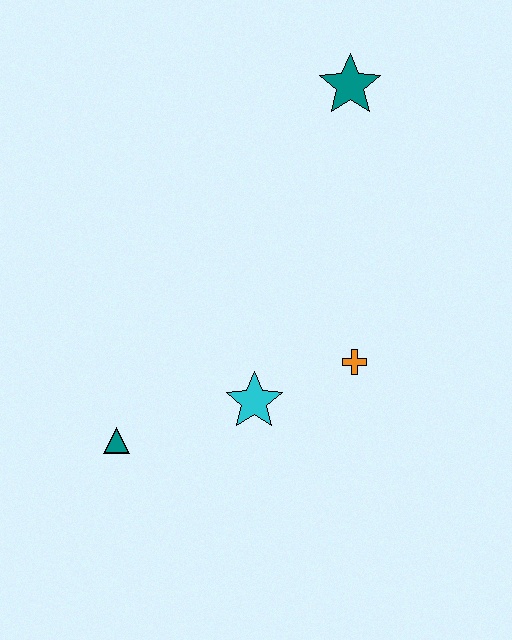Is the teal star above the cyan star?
Yes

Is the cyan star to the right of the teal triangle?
Yes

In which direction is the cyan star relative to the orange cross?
The cyan star is to the left of the orange cross.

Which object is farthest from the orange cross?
The teal star is farthest from the orange cross.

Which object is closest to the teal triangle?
The cyan star is closest to the teal triangle.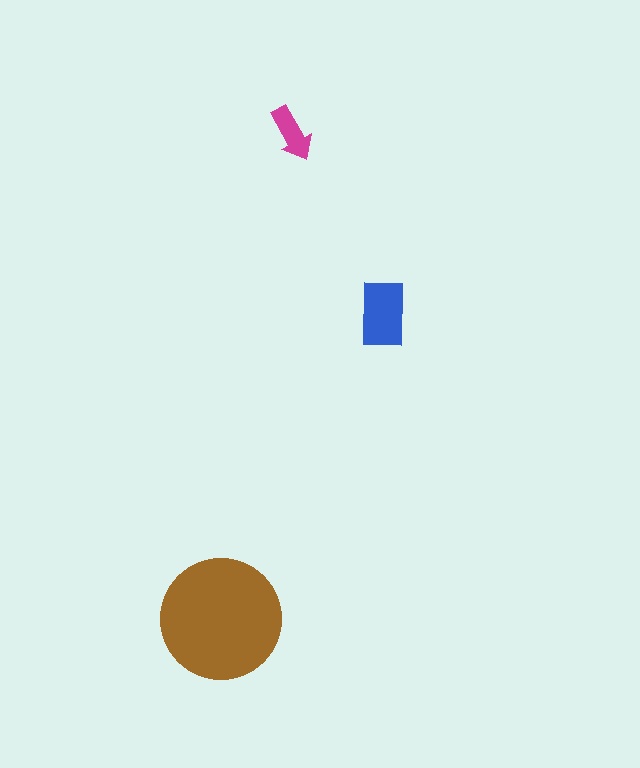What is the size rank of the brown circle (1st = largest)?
1st.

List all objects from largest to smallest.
The brown circle, the blue rectangle, the magenta arrow.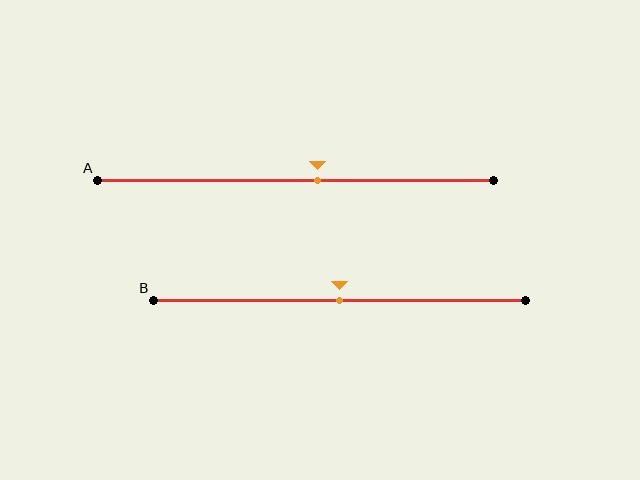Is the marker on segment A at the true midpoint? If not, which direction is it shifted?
No, the marker on segment A is shifted to the right by about 6% of the segment length.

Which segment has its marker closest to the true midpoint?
Segment B has its marker closest to the true midpoint.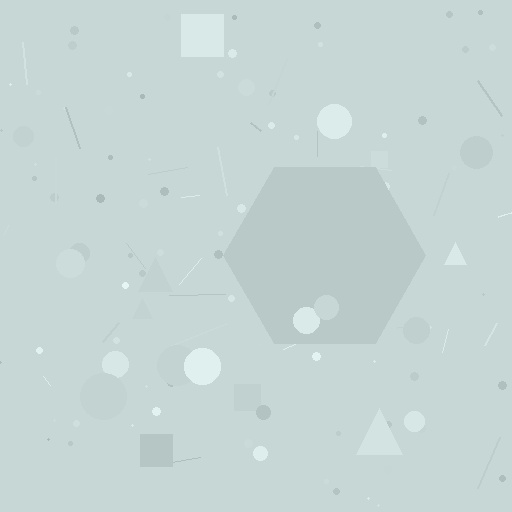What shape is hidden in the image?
A hexagon is hidden in the image.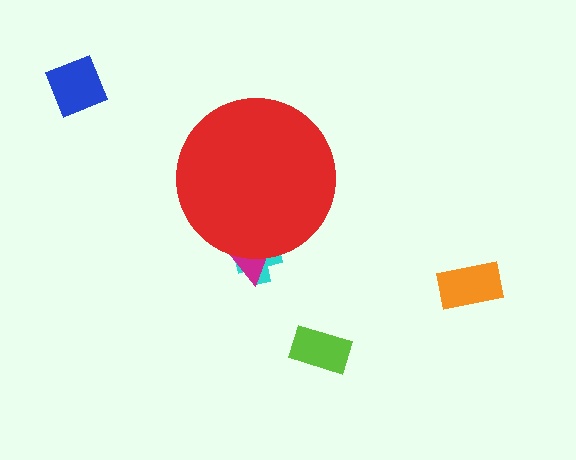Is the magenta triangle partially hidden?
Yes, the magenta triangle is partially hidden behind the red circle.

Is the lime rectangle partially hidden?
No, the lime rectangle is fully visible.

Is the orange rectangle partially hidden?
No, the orange rectangle is fully visible.